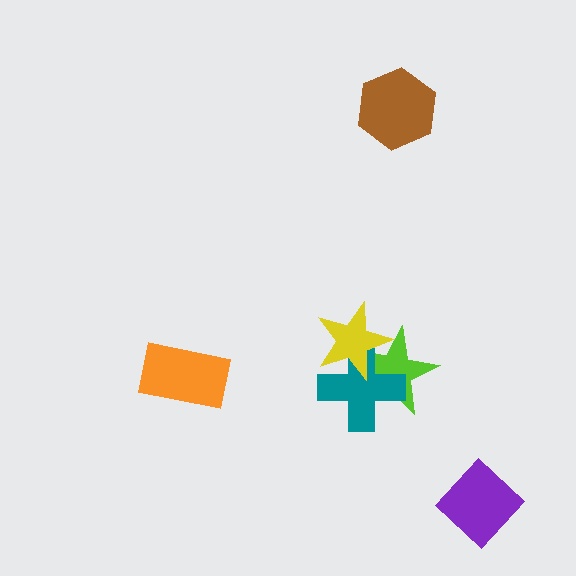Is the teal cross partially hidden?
Yes, it is partially covered by another shape.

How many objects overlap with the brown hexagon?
0 objects overlap with the brown hexagon.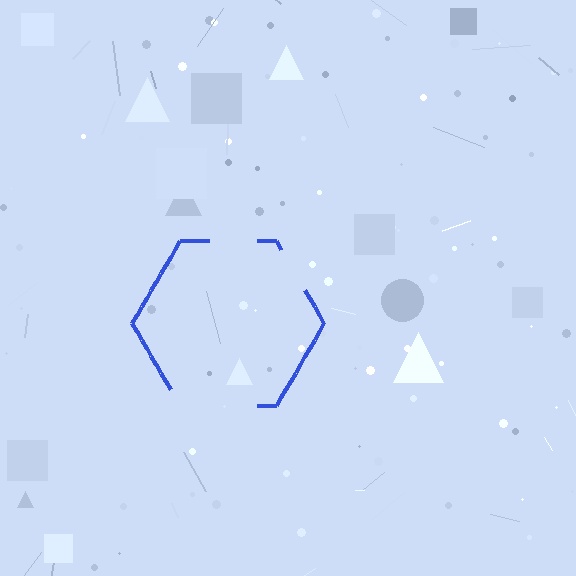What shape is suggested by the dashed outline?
The dashed outline suggests a hexagon.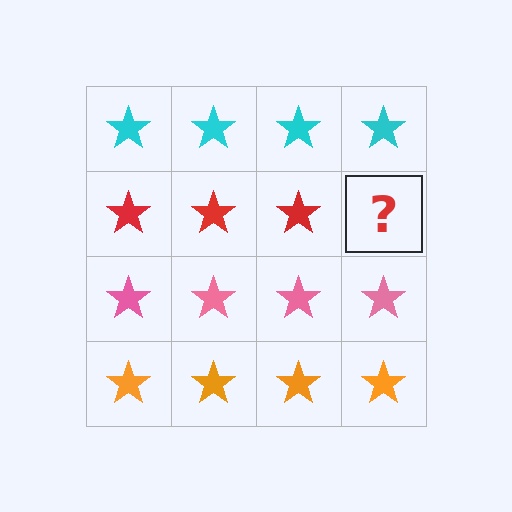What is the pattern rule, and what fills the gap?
The rule is that each row has a consistent color. The gap should be filled with a red star.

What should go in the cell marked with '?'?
The missing cell should contain a red star.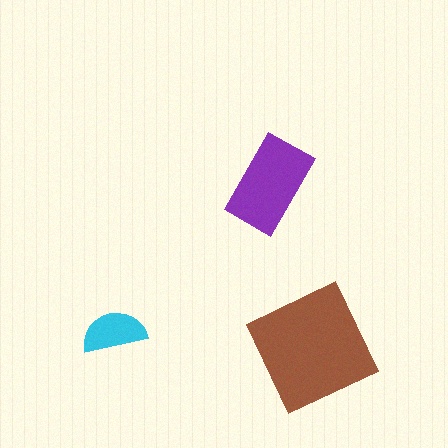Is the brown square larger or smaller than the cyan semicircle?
Larger.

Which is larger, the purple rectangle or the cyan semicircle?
The purple rectangle.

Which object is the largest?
The brown square.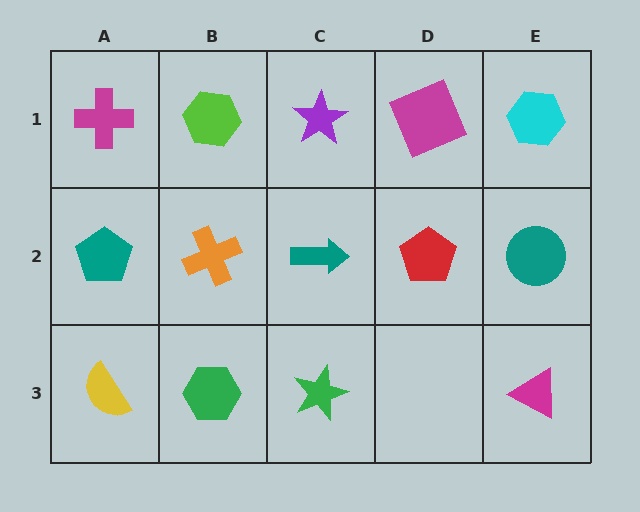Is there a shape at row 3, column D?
No, that cell is empty.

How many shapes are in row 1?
5 shapes.